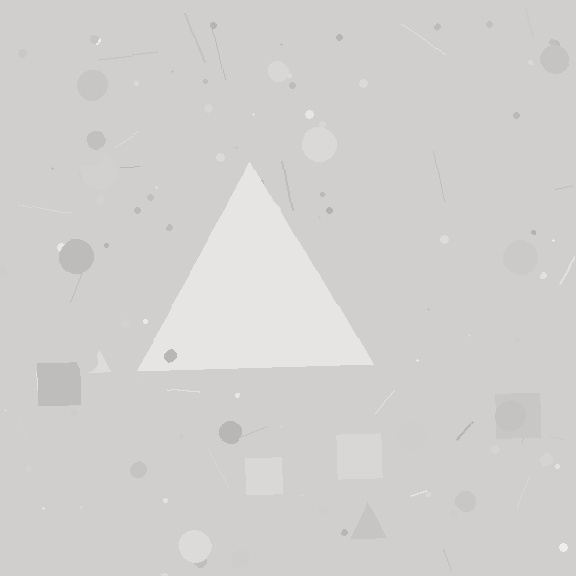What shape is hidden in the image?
A triangle is hidden in the image.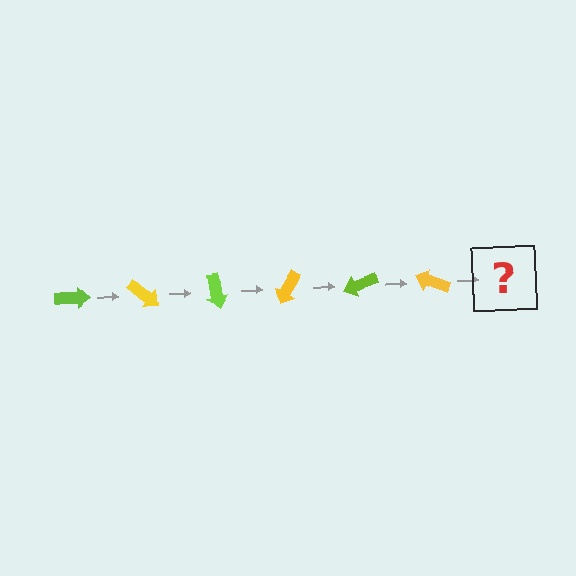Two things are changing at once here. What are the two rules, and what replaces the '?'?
The two rules are that it rotates 40 degrees each step and the color cycles through lime and yellow. The '?' should be a lime arrow, rotated 240 degrees from the start.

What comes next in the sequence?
The next element should be a lime arrow, rotated 240 degrees from the start.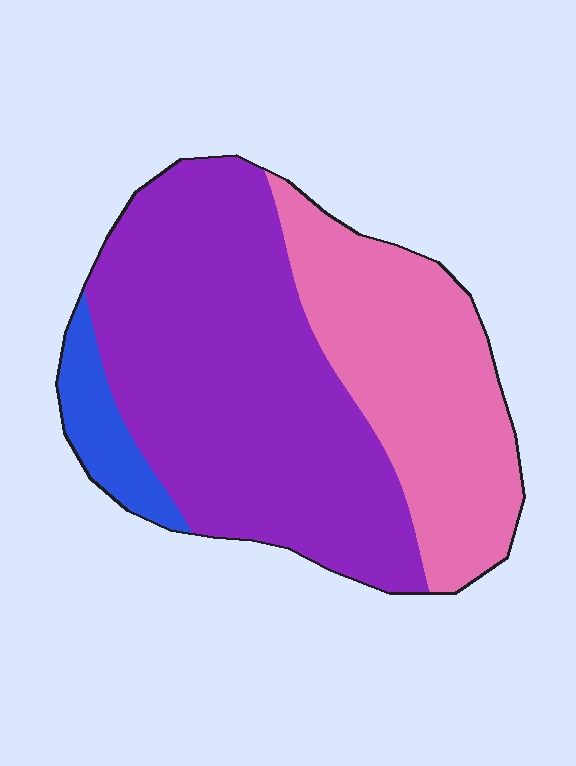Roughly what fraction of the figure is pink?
Pink covers around 35% of the figure.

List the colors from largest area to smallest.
From largest to smallest: purple, pink, blue.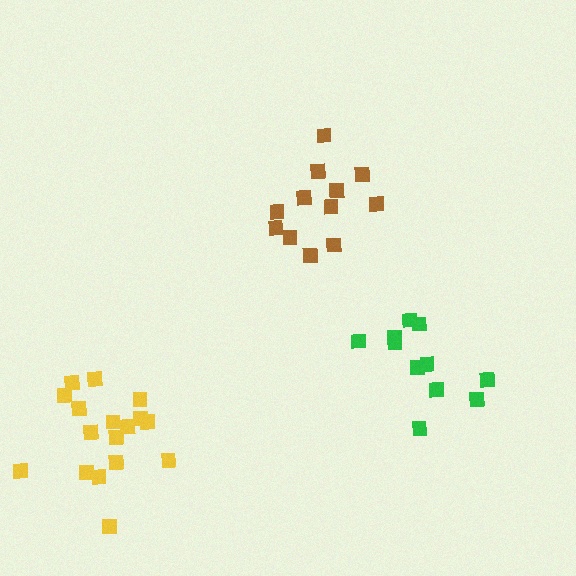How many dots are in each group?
Group 1: 11 dots, Group 2: 12 dots, Group 3: 17 dots (40 total).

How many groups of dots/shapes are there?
There are 3 groups.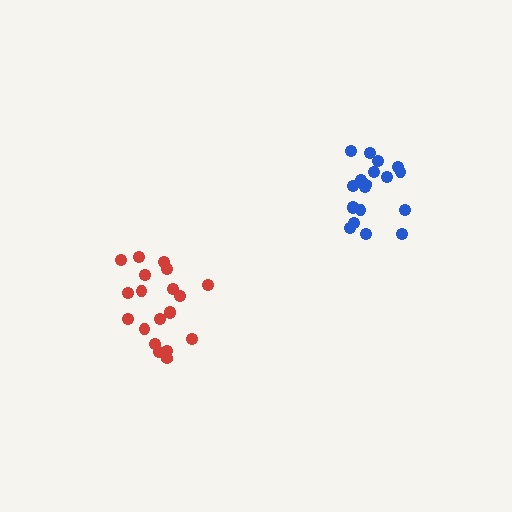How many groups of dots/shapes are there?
There are 2 groups.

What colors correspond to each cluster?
The clusters are colored: red, blue.